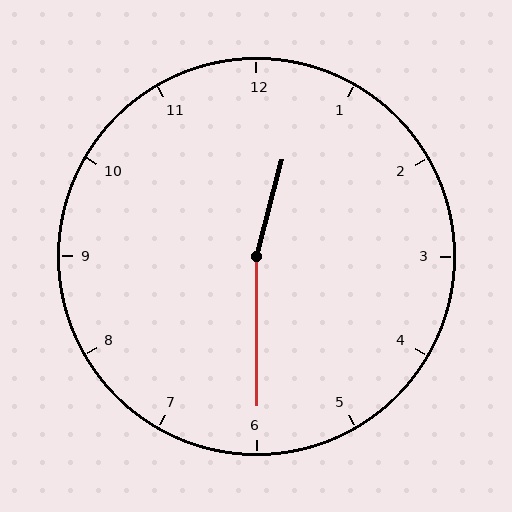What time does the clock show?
12:30.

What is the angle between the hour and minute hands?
Approximately 165 degrees.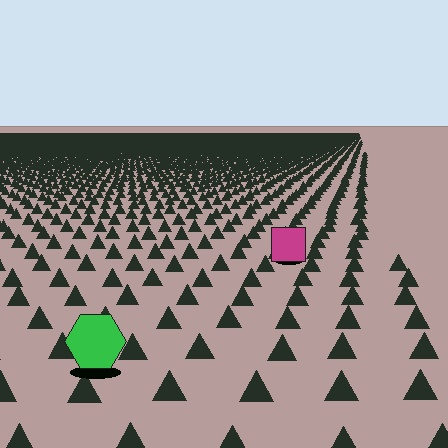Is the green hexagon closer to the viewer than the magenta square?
Yes. The green hexagon is closer — you can tell from the texture gradient: the ground texture is coarser near it.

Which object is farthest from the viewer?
The magenta square is farthest from the viewer. It appears smaller and the ground texture around it is denser.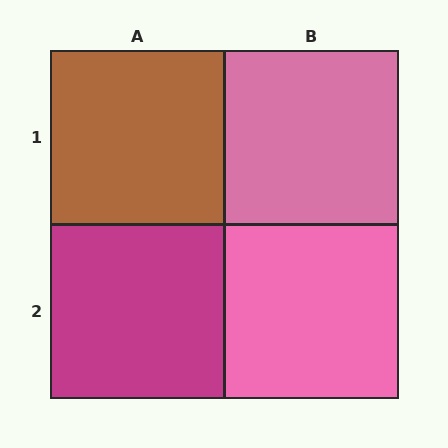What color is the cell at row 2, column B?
Pink.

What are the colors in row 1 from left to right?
Brown, pink.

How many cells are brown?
1 cell is brown.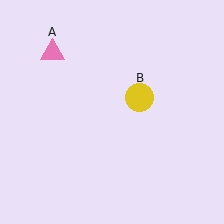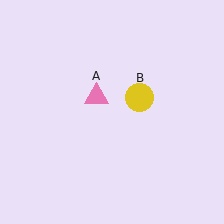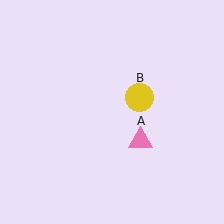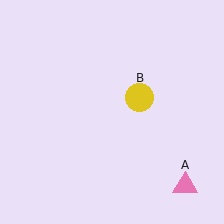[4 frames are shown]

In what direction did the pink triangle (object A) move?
The pink triangle (object A) moved down and to the right.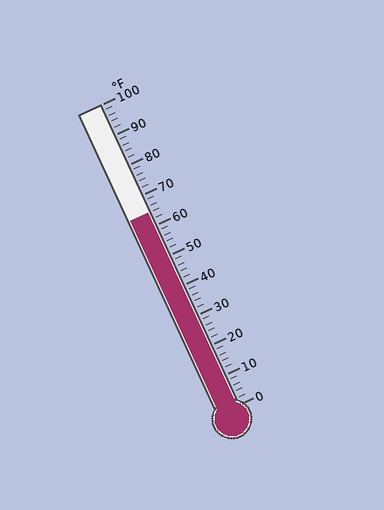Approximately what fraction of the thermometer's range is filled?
The thermometer is filled to approximately 65% of its range.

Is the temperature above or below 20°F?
The temperature is above 20°F.